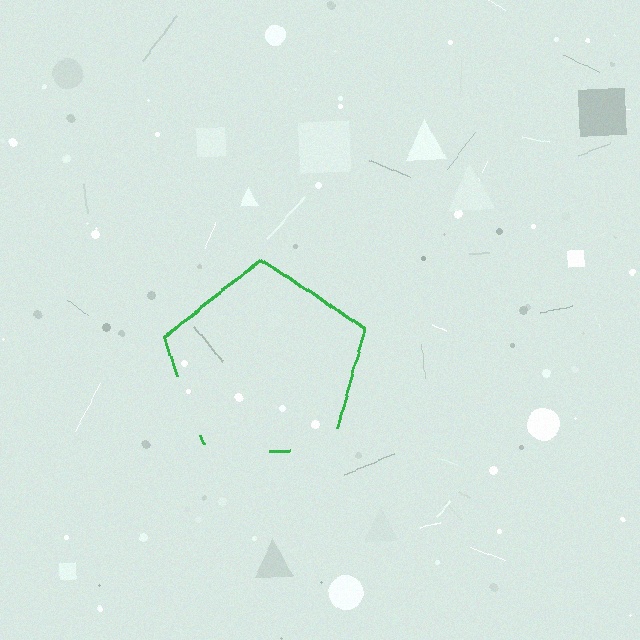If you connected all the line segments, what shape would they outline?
They would outline a pentagon.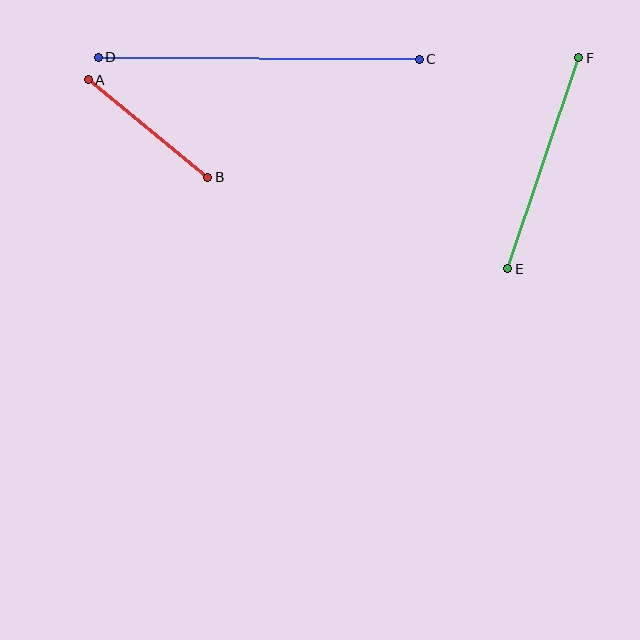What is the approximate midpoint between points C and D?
The midpoint is at approximately (259, 58) pixels.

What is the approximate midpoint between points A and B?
The midpoint is at approximately (148, 128) pixels.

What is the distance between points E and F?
The distance is approximately 223 pixels.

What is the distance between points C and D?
The distance is approximately 321 pixels.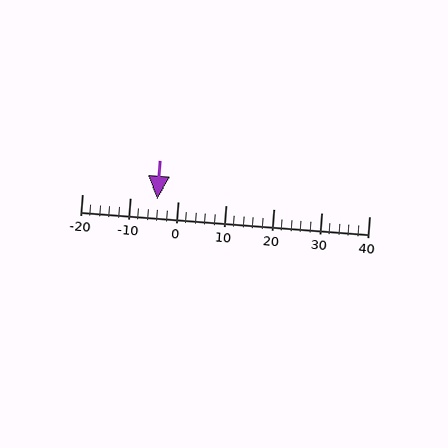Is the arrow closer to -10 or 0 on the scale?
The arrow is closer to 0.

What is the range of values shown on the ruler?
The ruler shows values from -20 to 40.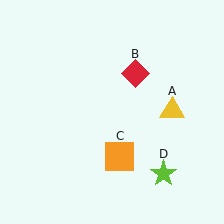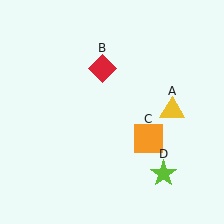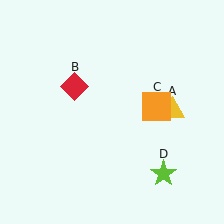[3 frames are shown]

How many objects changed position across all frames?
2 objects changed position: red diamond (object B), orange square (object C).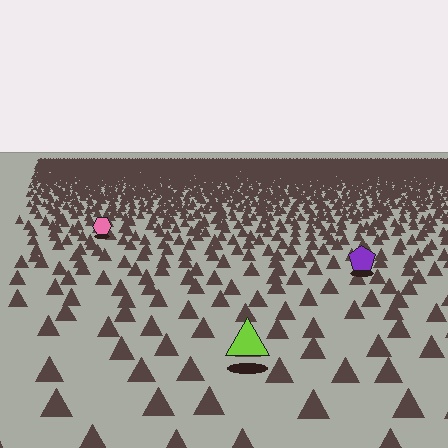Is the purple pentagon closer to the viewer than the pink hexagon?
Yes. The purple pentagon is closer — you can tell from the texture gradient: the ground texture is coarser near it.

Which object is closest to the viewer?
The lime triangle is closest. The texture marks near it are larger and more spread out.